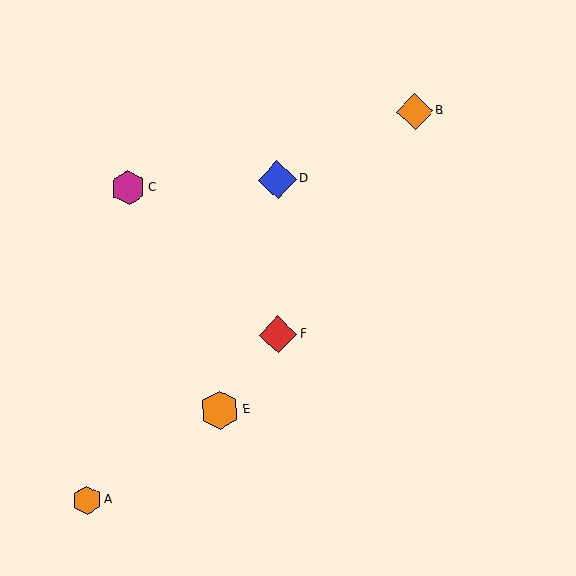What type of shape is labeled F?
Shape F is a red diamond.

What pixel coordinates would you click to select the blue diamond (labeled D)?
Click at (277, 180) to select the blue diamond D.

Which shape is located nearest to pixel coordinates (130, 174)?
The magenta hexagon (labeled C) at (128, 188) is nearest to that location.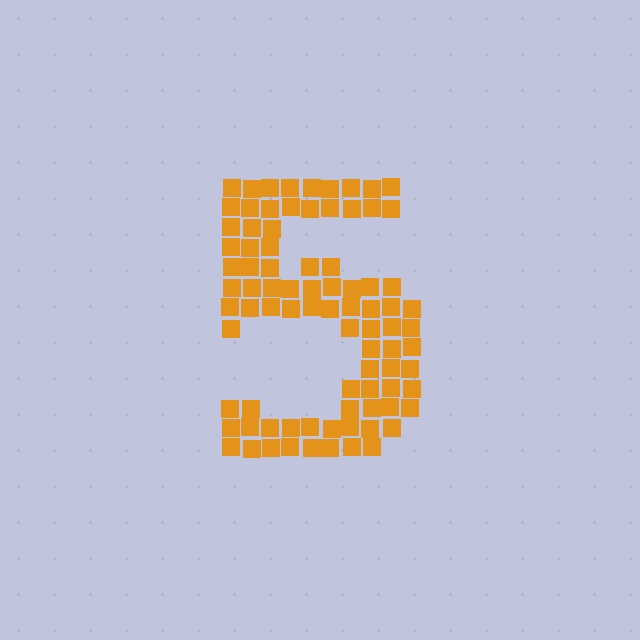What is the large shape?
The large shape is the digit 5.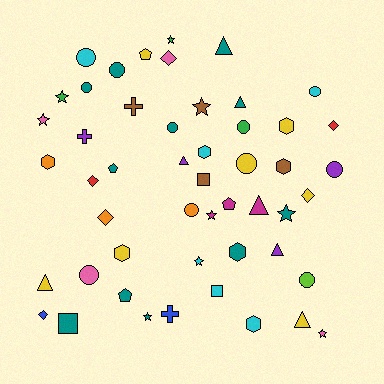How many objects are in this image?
There are 50 objects.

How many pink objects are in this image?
There are 4 pink objects.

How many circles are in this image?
There are 11 circles.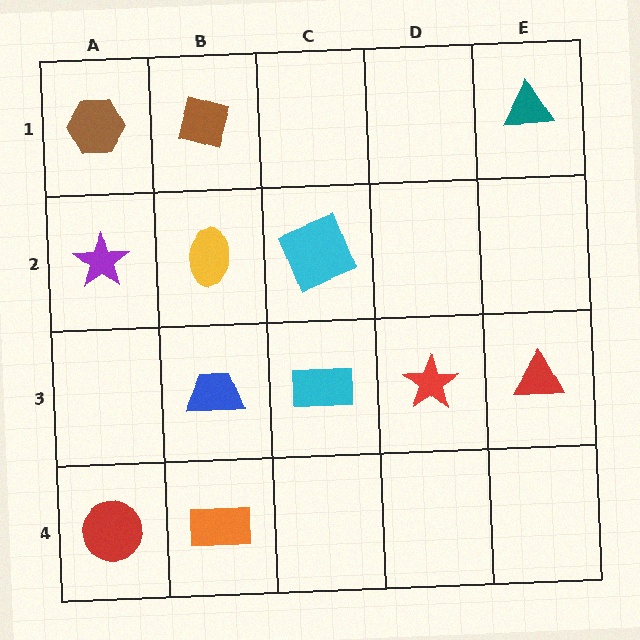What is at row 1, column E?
A teal triangle.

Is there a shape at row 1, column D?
No, that cell is empty.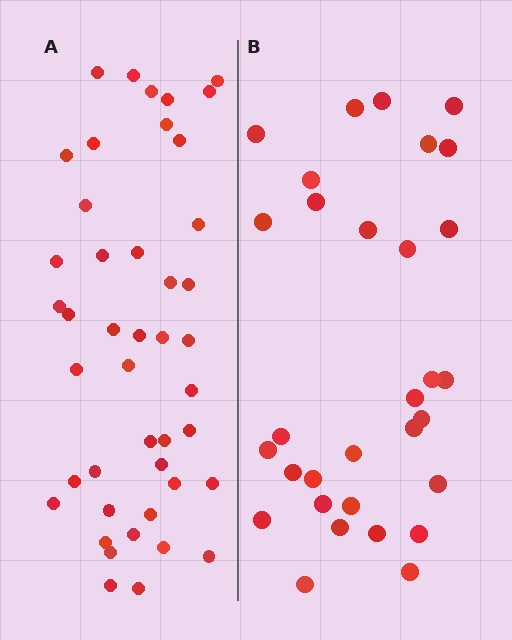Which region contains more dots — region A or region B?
Region A (the left region) has more dots.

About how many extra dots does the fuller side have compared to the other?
Region A has approximately 15 more dots than region B.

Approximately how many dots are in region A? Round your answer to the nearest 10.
About 40 dots. (The exact count is 44, which rounds to 40.)